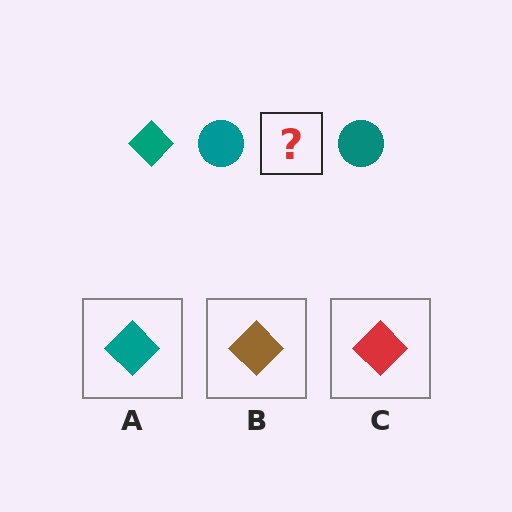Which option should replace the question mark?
Option A.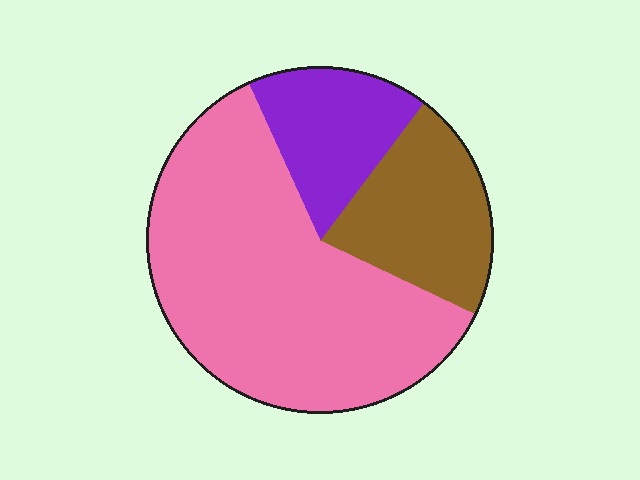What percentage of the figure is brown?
Brown covers 22% of the figure.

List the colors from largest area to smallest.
From largest to smallest: pink, brown, purple.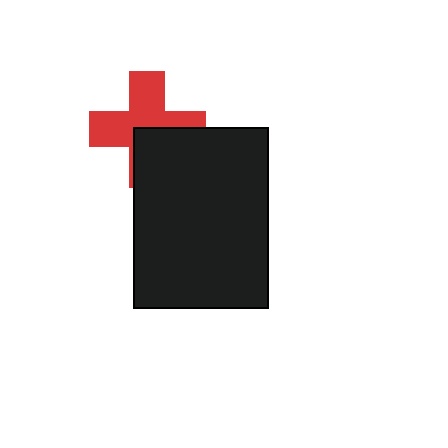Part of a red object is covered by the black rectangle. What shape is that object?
It is a cross.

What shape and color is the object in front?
The object in front is a black rectangle.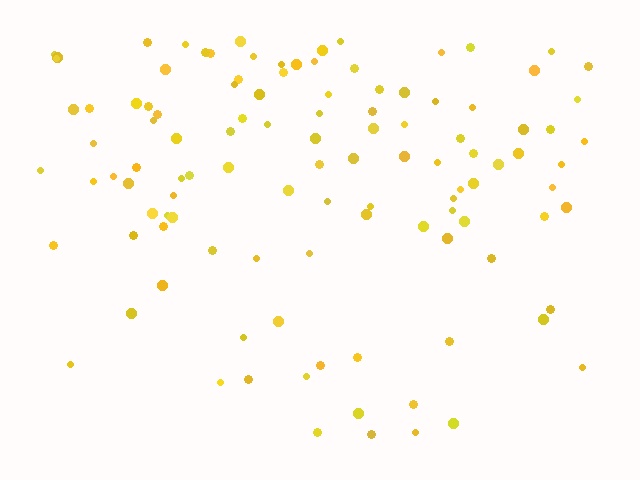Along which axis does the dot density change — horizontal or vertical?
Vertical.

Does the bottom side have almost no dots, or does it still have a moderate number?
Still a moderate number, just noticeably fewer than the top.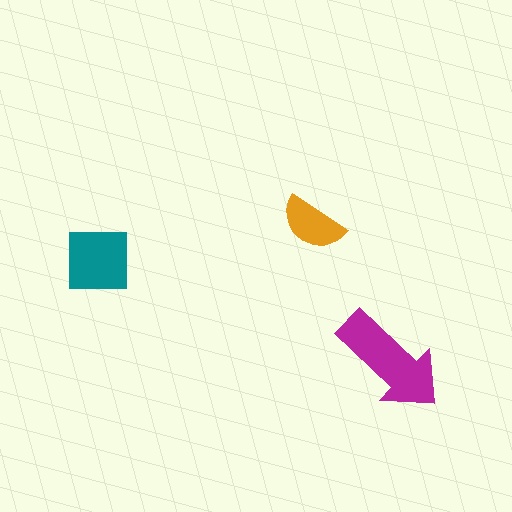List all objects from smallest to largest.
The orange semicircle, the teal square, the magenta arrow.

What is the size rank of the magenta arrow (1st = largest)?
1st.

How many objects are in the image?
There are 3 objects in the image.